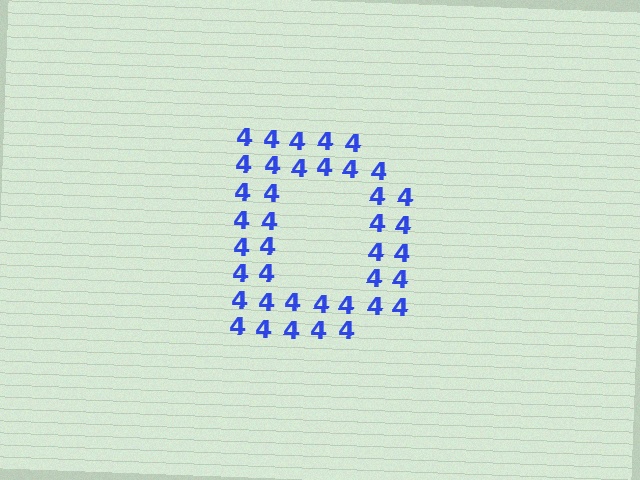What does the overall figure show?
The overall figure shows the letter D.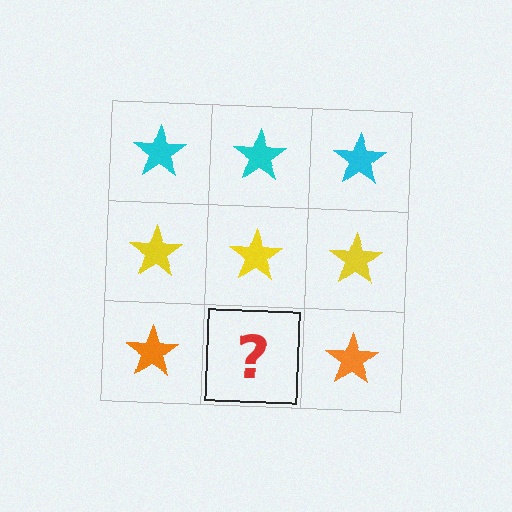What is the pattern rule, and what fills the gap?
The rule is that each row has a consistent color. The gap should be filled with an orange star.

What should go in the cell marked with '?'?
The missing cell should contain an orange star.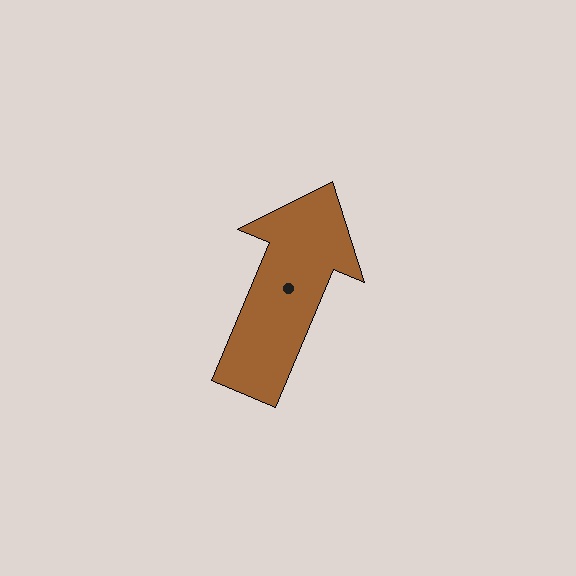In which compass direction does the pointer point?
Northeast.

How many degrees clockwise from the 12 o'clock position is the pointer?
Approximately 23 degrees.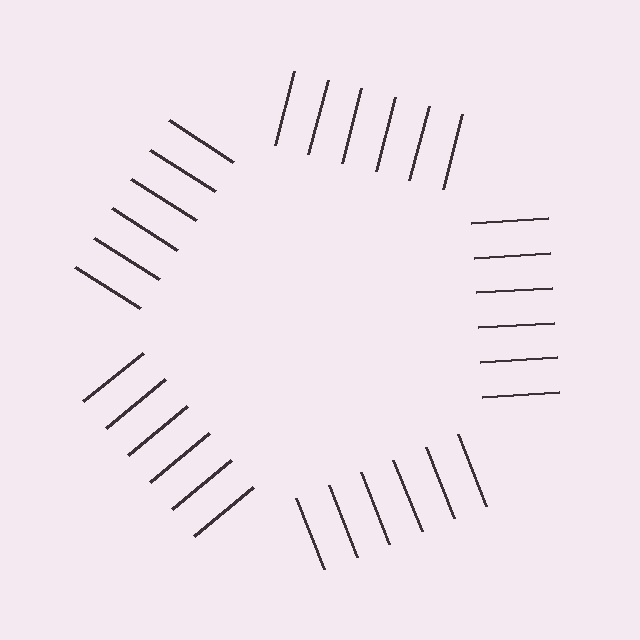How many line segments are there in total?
30 — 6 along each of the 5 edges.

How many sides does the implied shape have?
5 sides — the line-ends trace a pentagon.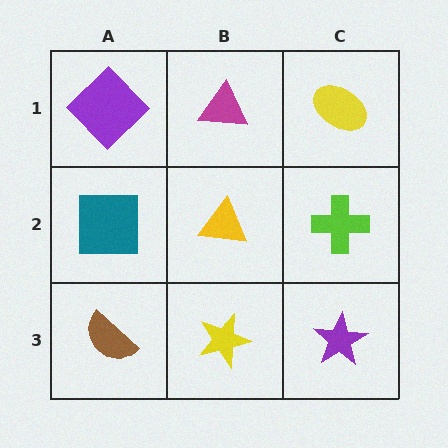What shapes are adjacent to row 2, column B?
A magenta triangle (row 1, column B), a yellow star (row 3, column B), a teal square (row 2, column A), a lime cross (row 2, column C).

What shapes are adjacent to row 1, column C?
A lime cross (row 2, column C), a magenta triangle (row 1, column B).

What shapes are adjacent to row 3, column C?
A lime cross (row 2, column C), a yellow star (row 3, column B).